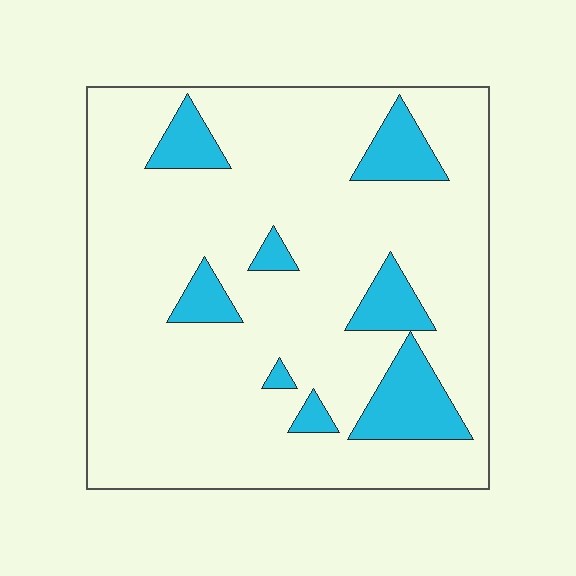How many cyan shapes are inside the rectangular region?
8.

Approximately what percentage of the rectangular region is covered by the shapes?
Approximately 15%.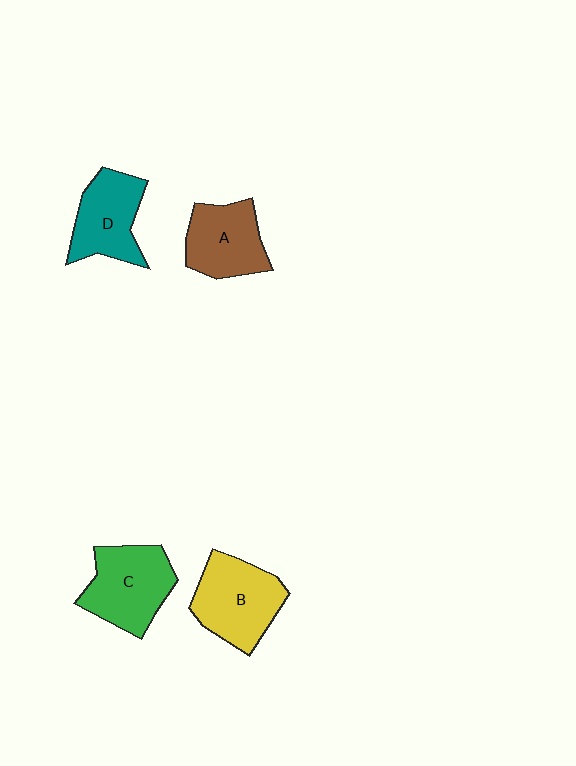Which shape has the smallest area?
Shape A (brown).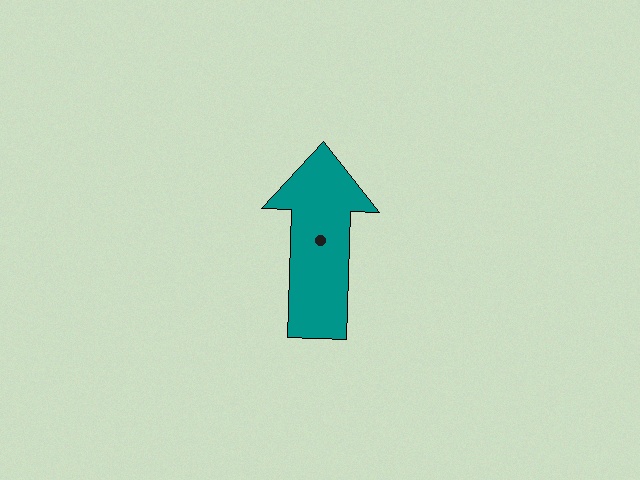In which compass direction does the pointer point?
North.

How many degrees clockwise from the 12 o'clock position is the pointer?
Approximately 2 degrees.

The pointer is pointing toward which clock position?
Roughly 12 o'clock.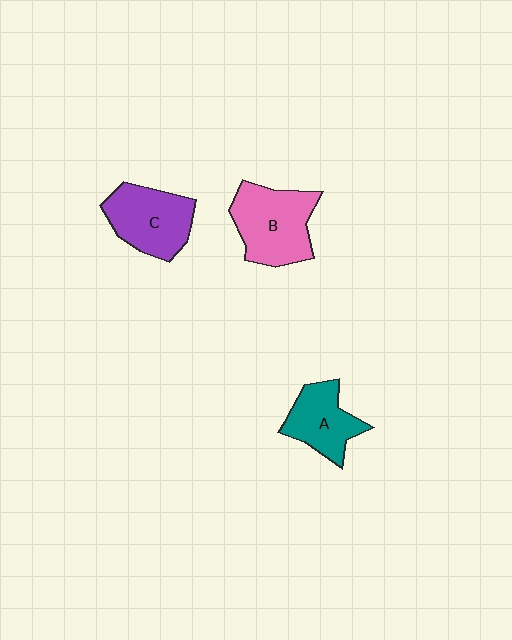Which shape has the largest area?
Shape B (pink).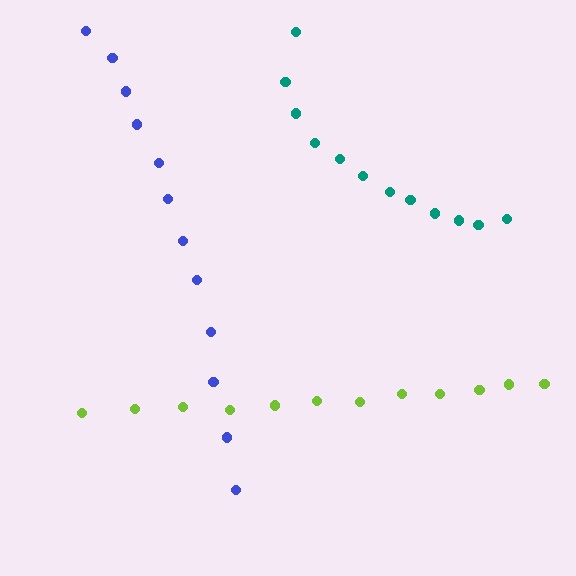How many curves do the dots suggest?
There are 3 distinct paths.